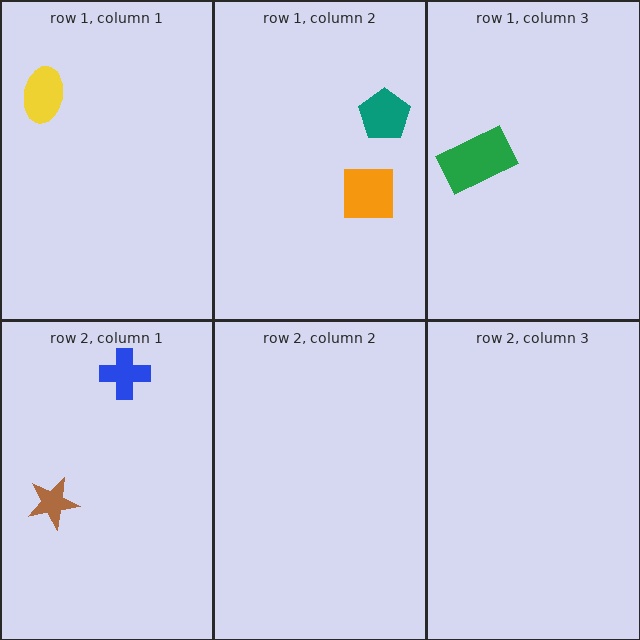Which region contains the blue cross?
The row 2, column 1 region.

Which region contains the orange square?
The row 1, column 2 region.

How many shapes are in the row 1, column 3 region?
1.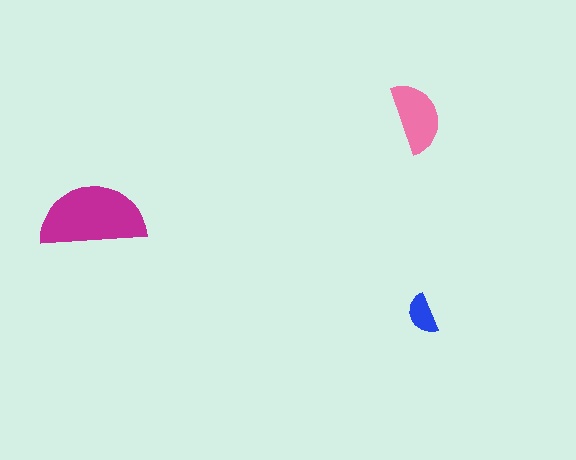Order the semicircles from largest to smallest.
the magenta one, the pink one, the blue one.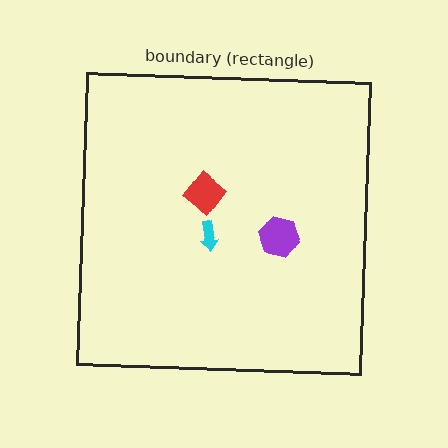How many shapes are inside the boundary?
3 inside, 0 outside.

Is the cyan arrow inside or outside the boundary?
Inside.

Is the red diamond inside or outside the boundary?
Inside.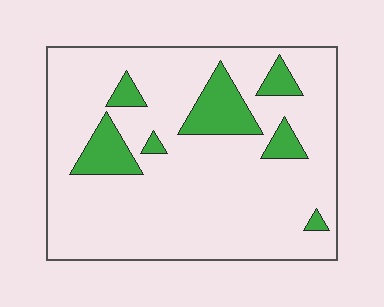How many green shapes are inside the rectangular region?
7.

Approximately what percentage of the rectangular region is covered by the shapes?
Approximately 15%.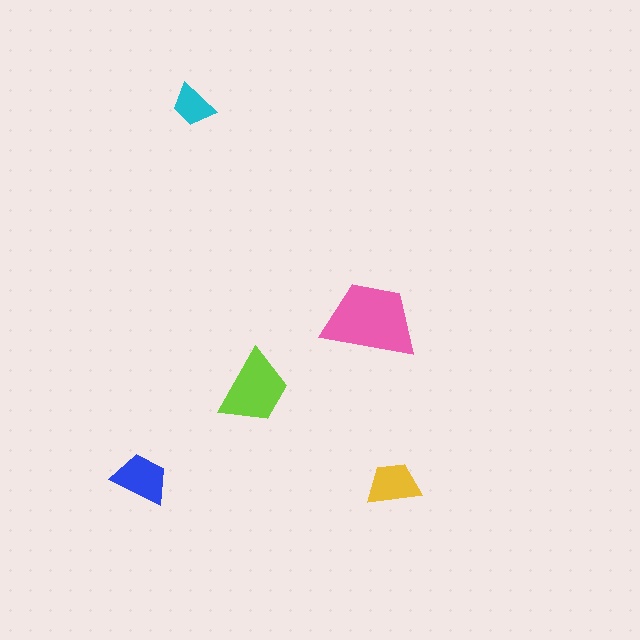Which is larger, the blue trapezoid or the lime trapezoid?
The lime one.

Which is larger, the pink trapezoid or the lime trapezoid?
The pink one.